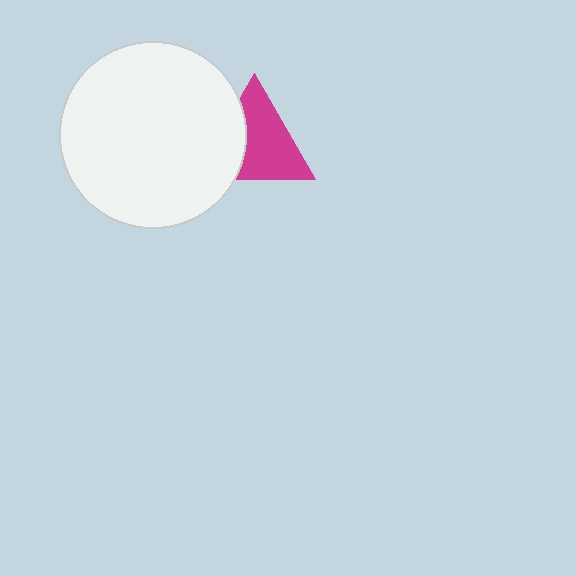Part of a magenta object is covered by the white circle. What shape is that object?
It is a triangle.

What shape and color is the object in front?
The object in front is a white circle.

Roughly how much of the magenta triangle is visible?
Most of it is visible (roughly 65%).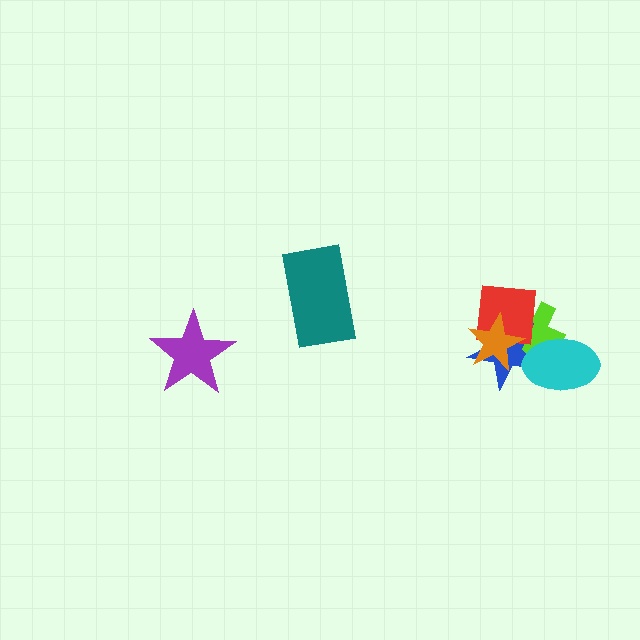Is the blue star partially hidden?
Yes, it is partially covered by another shape.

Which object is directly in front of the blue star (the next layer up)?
The red square is directly in front of the blue star.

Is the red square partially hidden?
Yes, it is partially covered by another shape.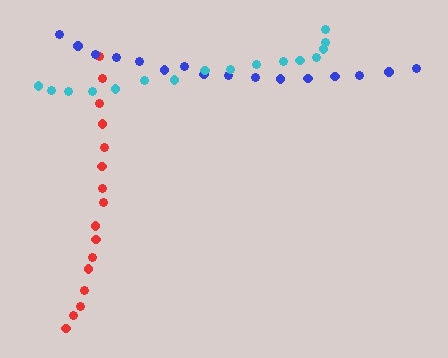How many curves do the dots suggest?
There are 3 distinct paths.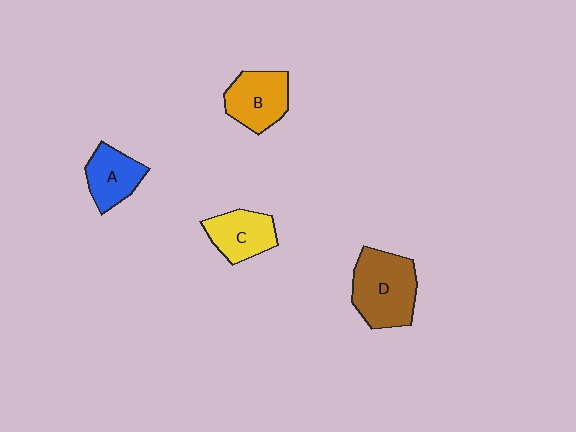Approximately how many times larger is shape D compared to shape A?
Approximately 1.6 times.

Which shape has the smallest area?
Shape A (blue).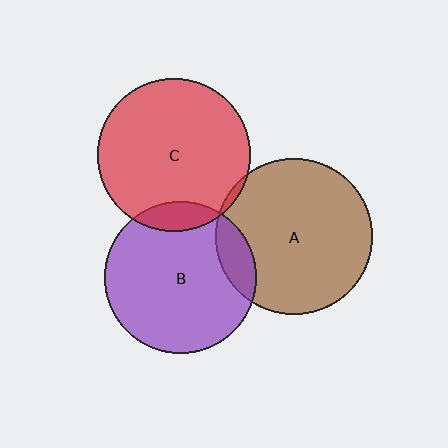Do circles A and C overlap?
Yes.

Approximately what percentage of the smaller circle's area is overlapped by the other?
Approximately 5%.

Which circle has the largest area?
Circle A (brown).